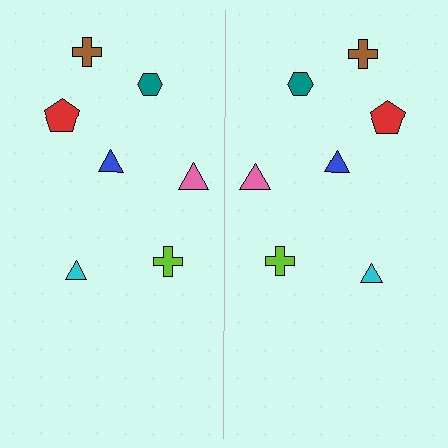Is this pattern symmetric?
Yes, this pattern has bilateral (reflection) symmetry.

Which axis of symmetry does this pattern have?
The pattern has a vertical axis of symmetry running through the center of the image.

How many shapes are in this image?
There are 14 shapes in this image.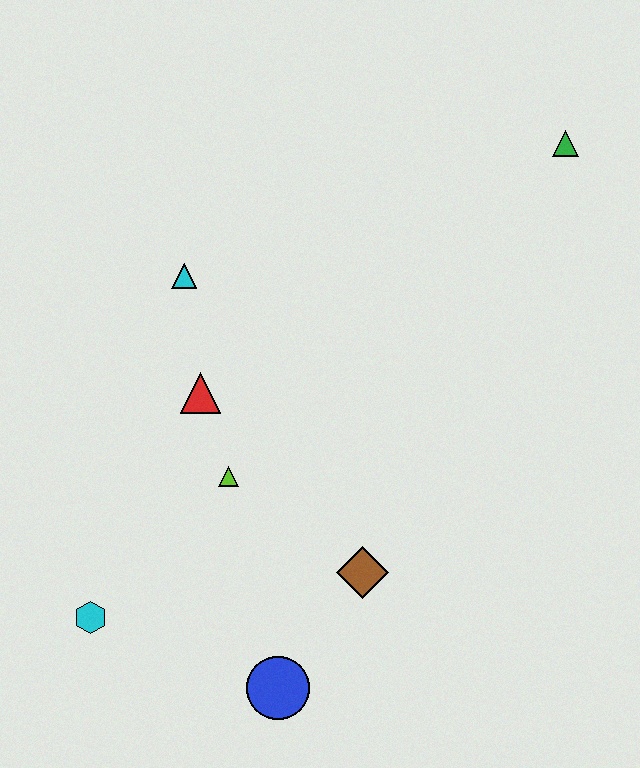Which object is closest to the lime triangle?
The red triangle is closest to the lime triangle.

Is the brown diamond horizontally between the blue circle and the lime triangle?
No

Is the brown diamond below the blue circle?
No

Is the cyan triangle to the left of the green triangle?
Yes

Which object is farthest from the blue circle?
The green triangle is farthest from the blue circle.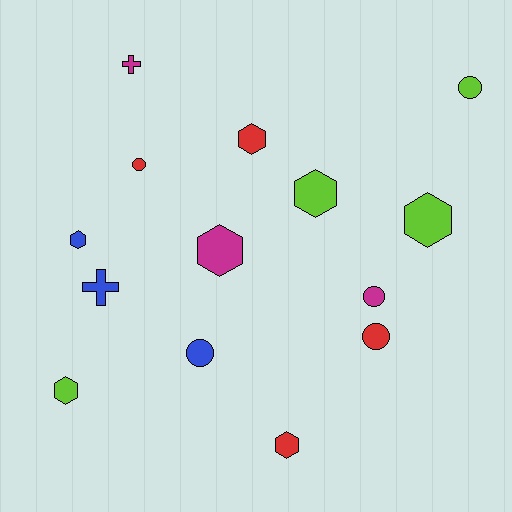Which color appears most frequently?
Lime, with 4 objects.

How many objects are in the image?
There are 14 objects.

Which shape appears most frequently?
Hexagon, with 7 objects.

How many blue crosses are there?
There is 1 blue cross.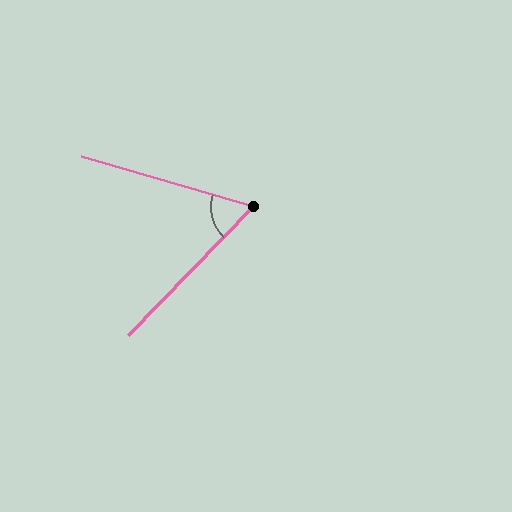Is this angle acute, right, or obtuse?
It is acute.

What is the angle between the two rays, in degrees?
Approximately 62 degrees.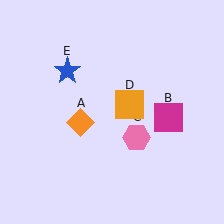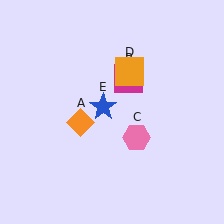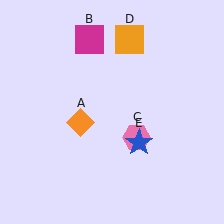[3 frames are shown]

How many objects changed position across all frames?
3 objects changed position: magenta square (object B), orange square (object D), blue star (object E).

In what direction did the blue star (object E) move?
The blue star (object E) moved down and to the right.